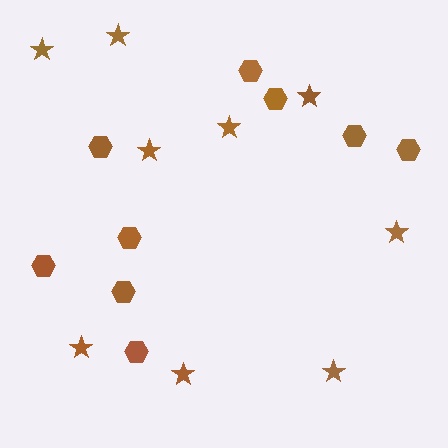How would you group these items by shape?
There are 2 groups: one group of stars (9) and one group of hexagons (9).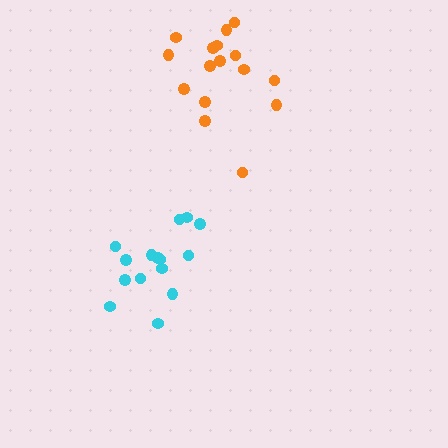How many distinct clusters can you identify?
There are 2 distinct clusters.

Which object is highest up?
The orange cluster is topmost.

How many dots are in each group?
Group 1: 15 dots, Group 2: 16 dots (31 total).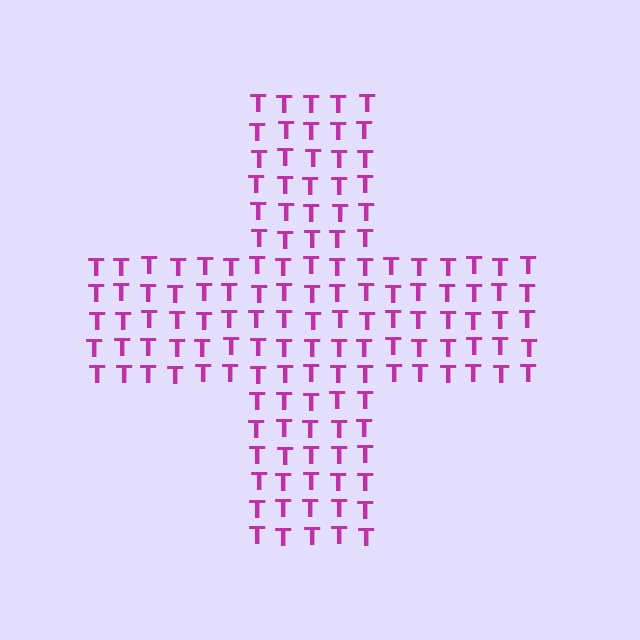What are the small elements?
The small elements are letter T's.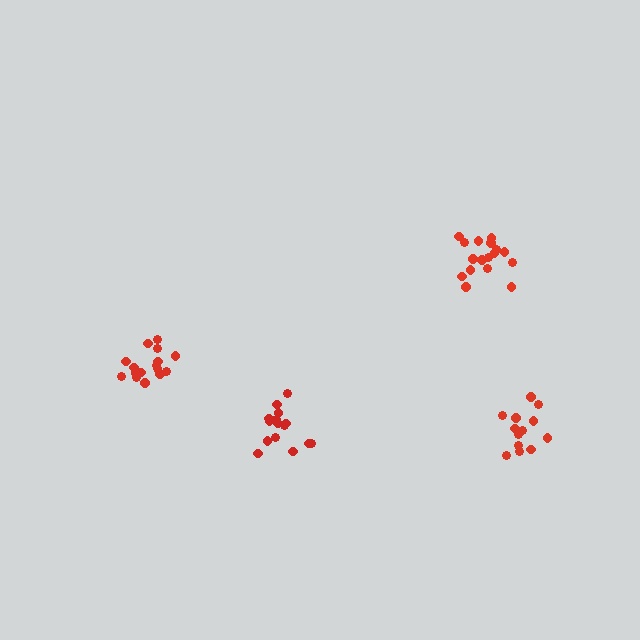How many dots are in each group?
Group 1: 13 dots, Group 2: 15 dots, Group 3: 17 dots, Group 4: 16 dots (61 total).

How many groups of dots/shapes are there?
There are 4 groups.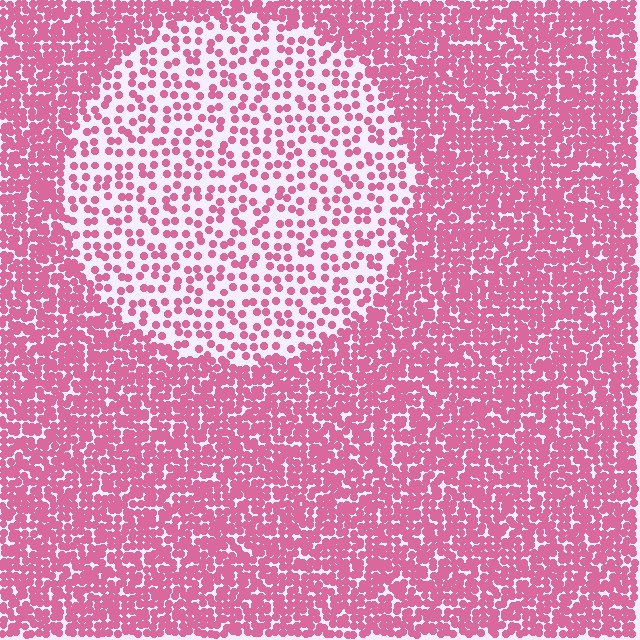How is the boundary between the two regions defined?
The boundary is defined by a change in element density (approximately 2.5x ratio). All elements are the same color, size, and shape.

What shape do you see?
I see a circle.